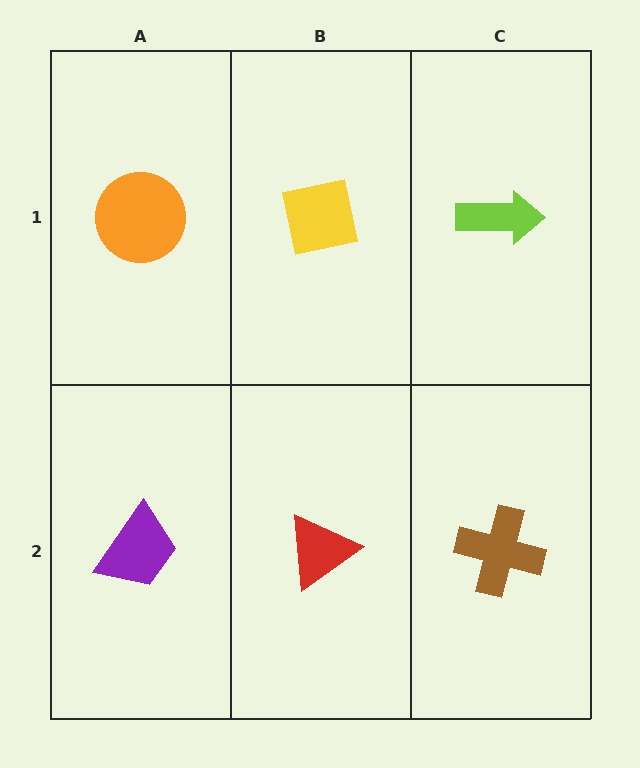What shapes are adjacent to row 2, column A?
An orange circle (row 1, column A), a red triangle (row 2, column B).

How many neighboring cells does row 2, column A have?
2.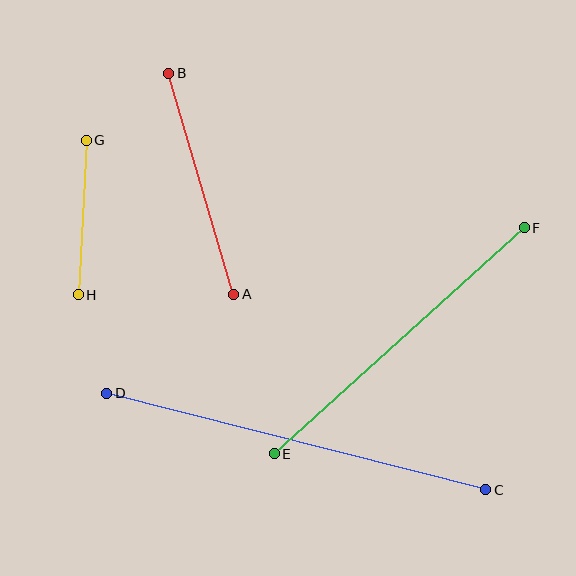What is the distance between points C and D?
The distance is approximately 391 pixels.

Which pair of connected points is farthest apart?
Points C and D are farthest apart.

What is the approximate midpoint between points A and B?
The midpoint is at approximately (201, 184) pixels.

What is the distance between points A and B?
The distance is approximately 230 pixels.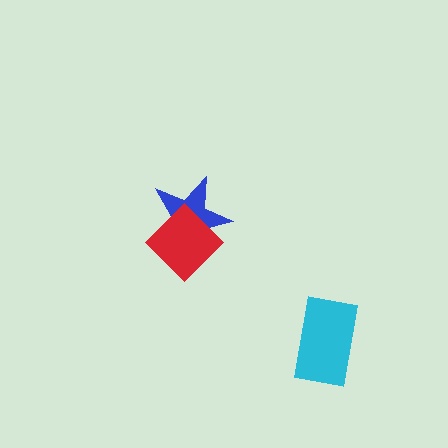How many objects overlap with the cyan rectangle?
0 objects overlap with the cyan rectangle.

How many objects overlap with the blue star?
1 object overlaps with the blue star.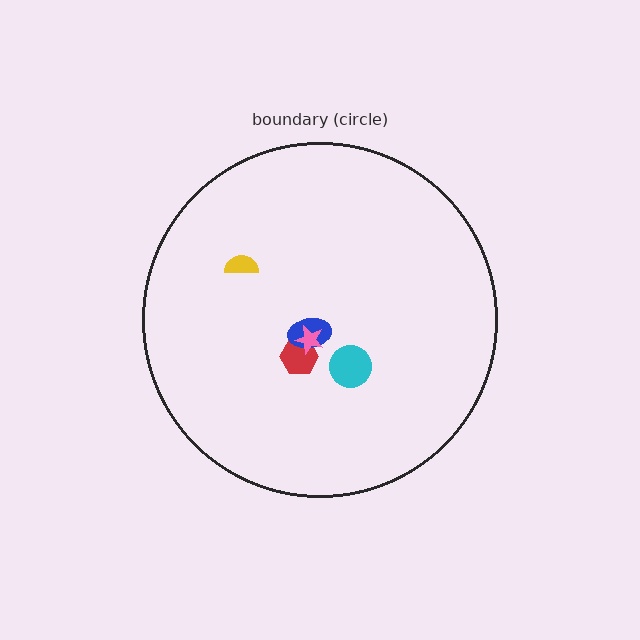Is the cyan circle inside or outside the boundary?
Inside.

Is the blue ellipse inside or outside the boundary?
Inside.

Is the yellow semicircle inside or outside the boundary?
Inside.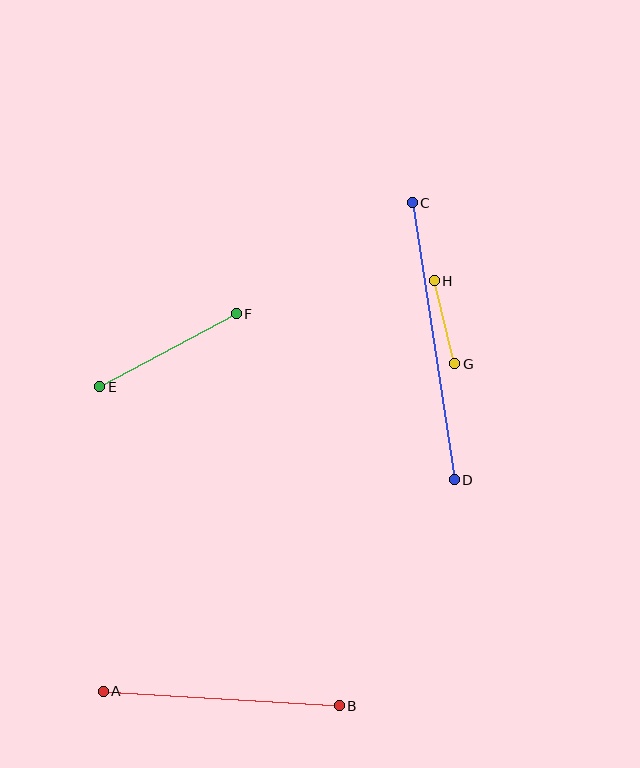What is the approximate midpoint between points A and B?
The midpoint is at approximately (221, 699) pixels.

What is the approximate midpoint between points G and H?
The midpoint is at approximately (444, 322) pixels.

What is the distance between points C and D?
The distance is approximately 280 pixels.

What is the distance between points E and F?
The distance is approximately 155 pixels.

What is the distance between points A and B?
The distance is approximately 236 pixels.